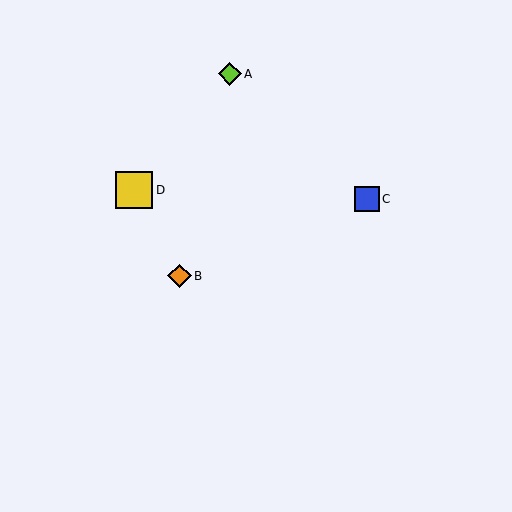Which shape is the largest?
The yellow square (labeled D) is the largest.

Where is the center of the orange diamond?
The center of the orange diamond is at (179, 276).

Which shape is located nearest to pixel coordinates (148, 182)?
The yellow square (labeled D) at (134, 190) is nearest to that location.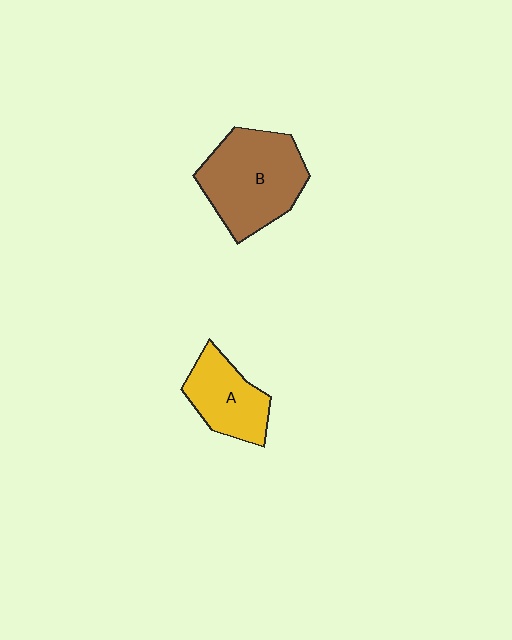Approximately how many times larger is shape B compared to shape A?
Approximately 1.6 times.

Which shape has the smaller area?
Shape A (yellow).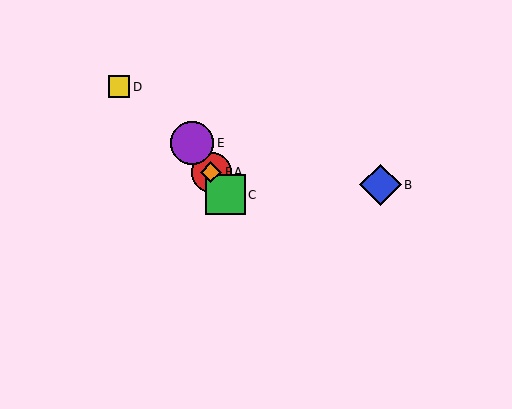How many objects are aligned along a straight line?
4 objects (A, C, E, F) are aligned along a straight line.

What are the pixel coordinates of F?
Object F is at (211, 172).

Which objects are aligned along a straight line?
Objects A, C, E, F are aligned along a straight line.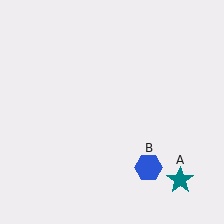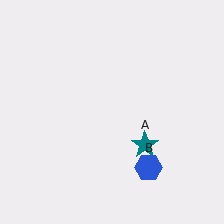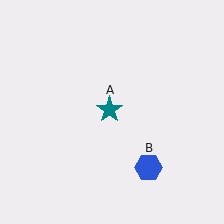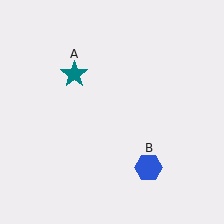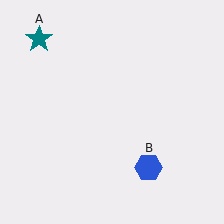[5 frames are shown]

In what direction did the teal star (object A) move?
The teal star (object A) moved up and to the left.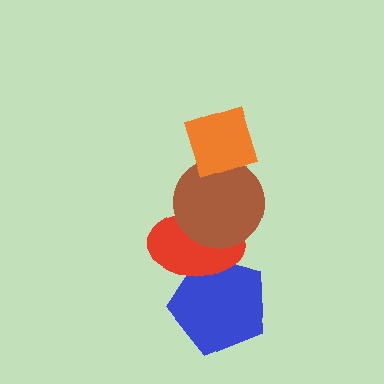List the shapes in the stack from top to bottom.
From top to bottom: the orange diamond, the brown circle, the red ellipse, the blue pentagon.